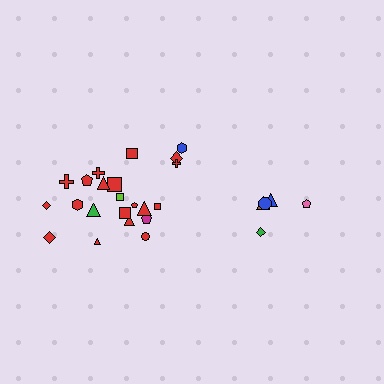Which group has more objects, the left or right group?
The left group.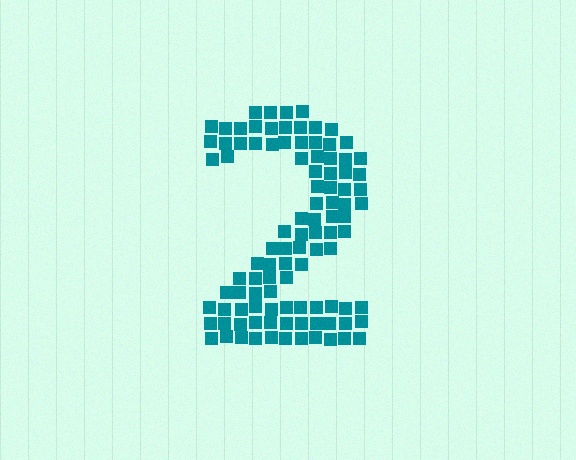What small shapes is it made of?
It is made of small squares.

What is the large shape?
The large shape is the digit 2.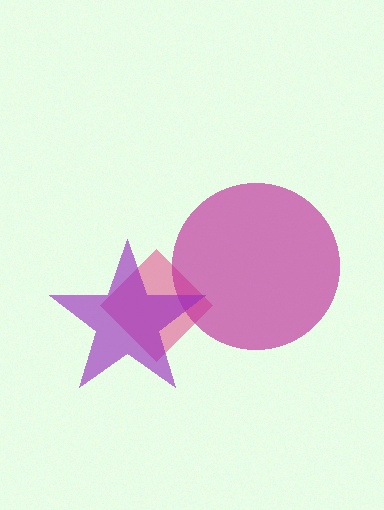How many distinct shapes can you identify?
There are 3 distinct shapes: a pink diamond, a magenta circle, a purple star.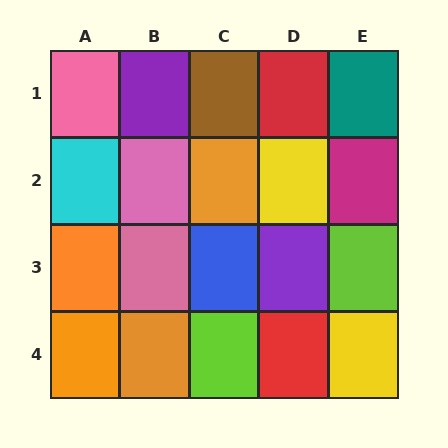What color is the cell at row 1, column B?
Purple.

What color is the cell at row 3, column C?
Blue.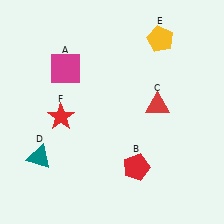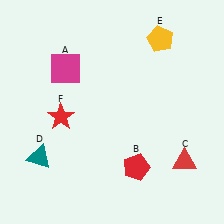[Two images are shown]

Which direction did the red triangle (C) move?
The red triangle (C) moved down.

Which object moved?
The red triangle (C) moved down.